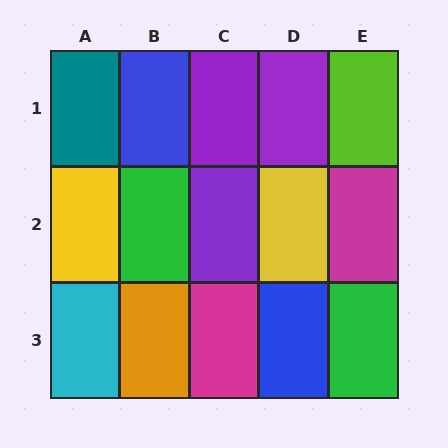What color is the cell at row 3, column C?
Magenta.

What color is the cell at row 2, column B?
Green.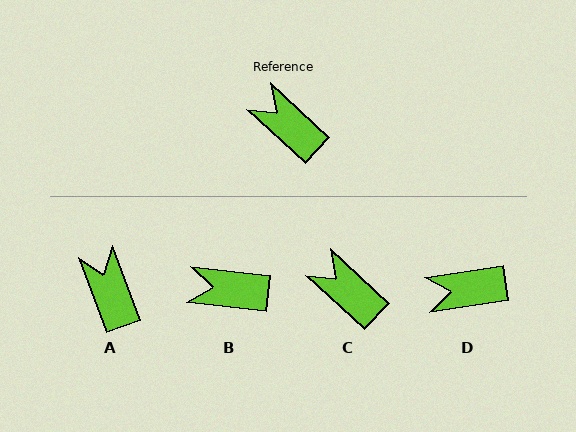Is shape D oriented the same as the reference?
No, it is off by about 51 degrees.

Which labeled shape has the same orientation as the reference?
C.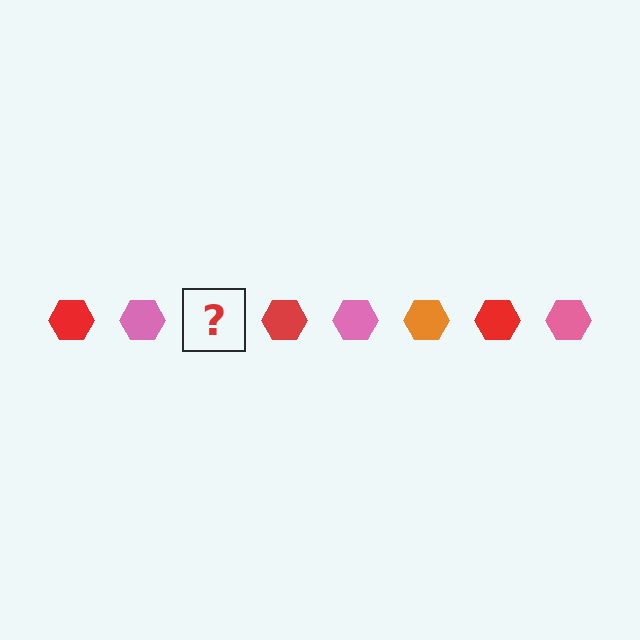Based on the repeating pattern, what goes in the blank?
The blank should be an orange hexagon.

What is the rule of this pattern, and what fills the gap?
The rule is that the pattern cycles through red, pink, orange hexagons. The gap should be filled with an orange hexagon.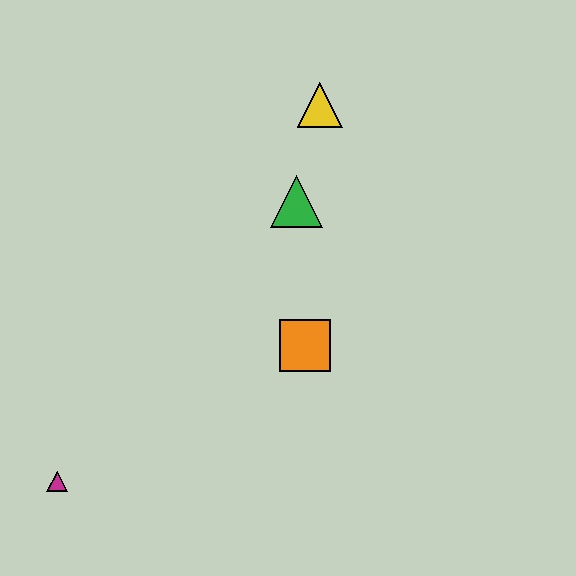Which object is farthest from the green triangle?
The magenta triangle is farthest from the green triangle.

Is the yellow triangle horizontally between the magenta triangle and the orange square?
No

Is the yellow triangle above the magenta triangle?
Yes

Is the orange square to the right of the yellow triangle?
No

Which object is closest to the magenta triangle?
The orange square is closest to the magenta triangle.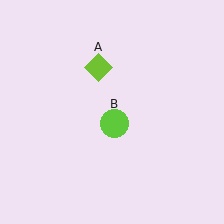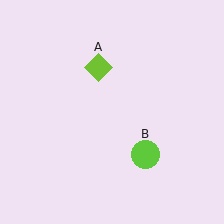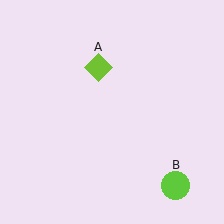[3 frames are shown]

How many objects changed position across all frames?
1 object changed position: lime circle (object B).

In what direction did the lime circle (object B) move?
The lime circle (object B) moved down and to the right.